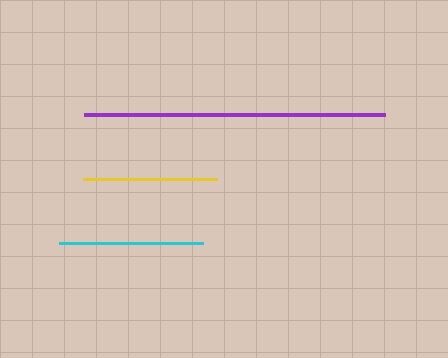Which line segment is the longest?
The purple line is the longest at approximately 301 pixels.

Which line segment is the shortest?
The yellow line is the shortest at approximately 134 pixels.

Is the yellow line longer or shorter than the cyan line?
The cyan line is longer than the yellow line.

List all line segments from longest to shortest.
From longest to shortest: purple, cyan, yellow.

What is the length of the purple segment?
The purple segment is approximately 301 pixels long.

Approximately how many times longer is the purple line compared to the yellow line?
The purple line is approximately 2.2 times the length of the yellow line.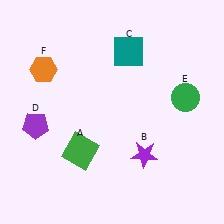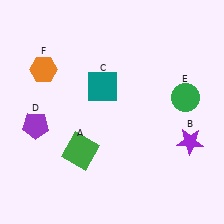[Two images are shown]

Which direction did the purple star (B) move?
The purple star (B) moved right.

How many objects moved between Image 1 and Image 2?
2 objects moved between the two images.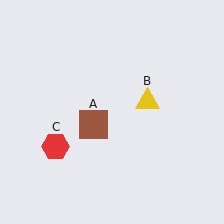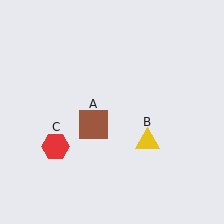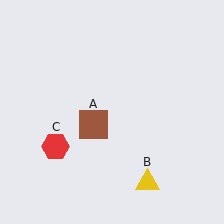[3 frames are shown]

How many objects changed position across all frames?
1 object changed position: yellow triangle (object B).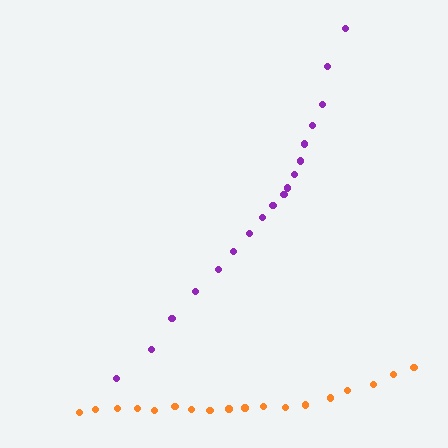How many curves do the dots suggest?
There are 2 distinct paths.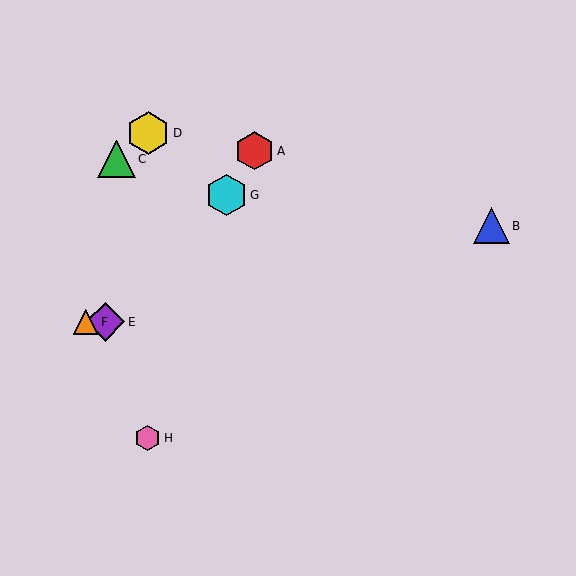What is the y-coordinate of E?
Object E is at y≈322.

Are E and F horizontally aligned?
Yes, both are at y≈322.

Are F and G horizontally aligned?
No, F is at y≈322 and G is at y≈195.